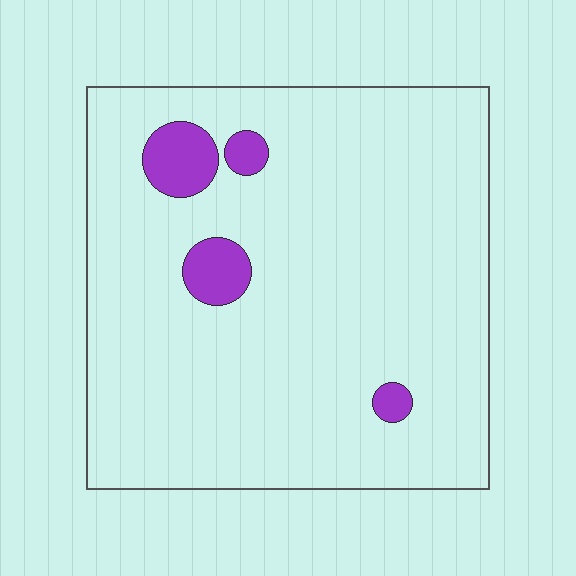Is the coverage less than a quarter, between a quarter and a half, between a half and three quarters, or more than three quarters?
Less than a quarter.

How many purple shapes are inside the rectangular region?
4.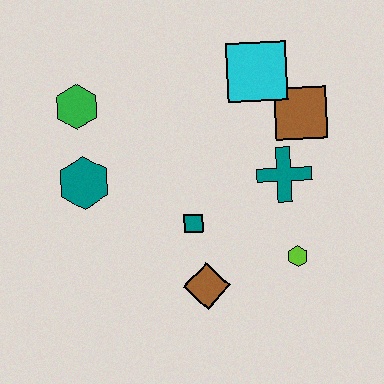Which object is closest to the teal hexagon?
The green hexagon is closest to the teal hexagon.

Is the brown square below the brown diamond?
No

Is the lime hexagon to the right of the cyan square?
Yes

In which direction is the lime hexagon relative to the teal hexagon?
The lime hexagon is to the right of the teal hexagon.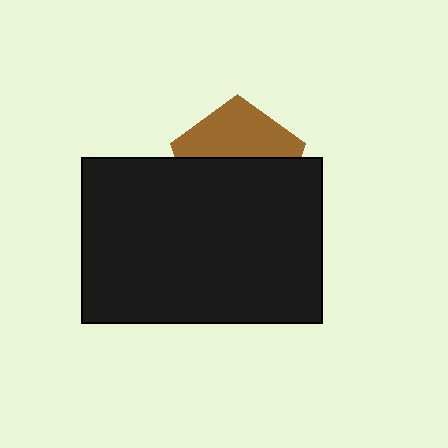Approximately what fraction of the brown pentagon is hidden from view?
Roughly 57% of the brown pentagon is hidden behind the black rectangle.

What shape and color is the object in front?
The object in front is a black rectangle.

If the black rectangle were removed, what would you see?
You would see the complete brown pentagon.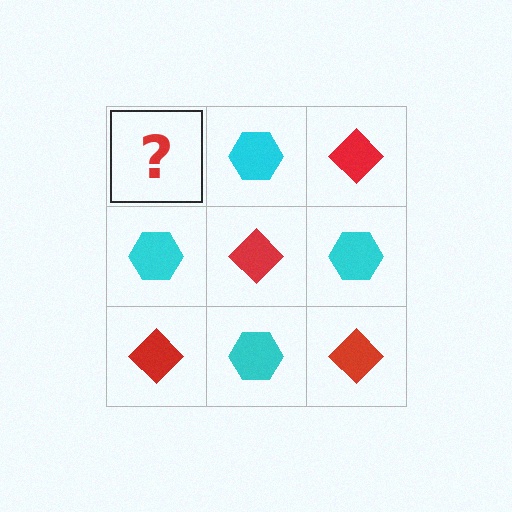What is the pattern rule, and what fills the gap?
The rule is that it alternates red diamond and cyan hexagon in a checkerboard pattern. The gap should be filled with a red diamond.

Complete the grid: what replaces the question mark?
The question mark should be replaced with a red diamond.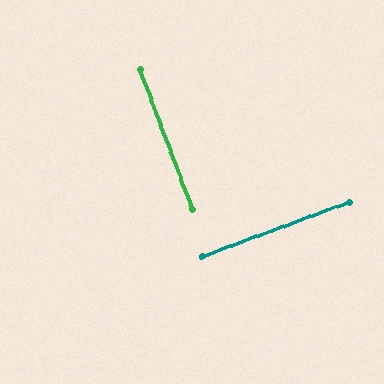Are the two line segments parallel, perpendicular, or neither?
Perpendicular — they meet at approximately 90°.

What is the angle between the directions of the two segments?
Approximately 90 degrees.